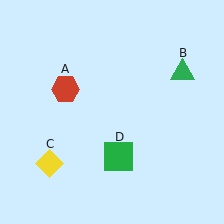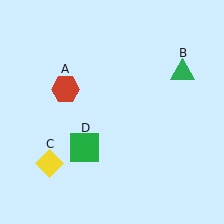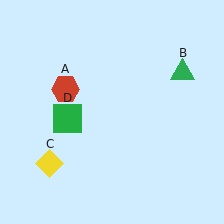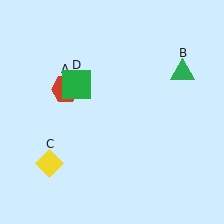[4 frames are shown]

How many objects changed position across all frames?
1 object changed position: green square (object D).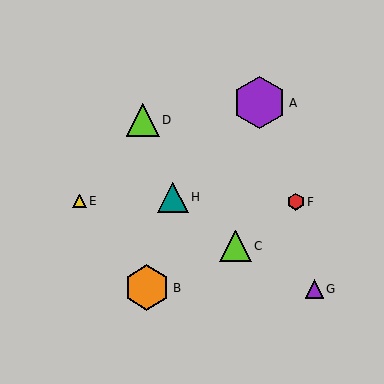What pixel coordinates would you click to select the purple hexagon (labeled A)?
Click at (260, 103) to select the purple hexagon A.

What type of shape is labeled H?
Shape H is a teal triangle.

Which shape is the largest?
The purple hexagon (labeled A) is the largest.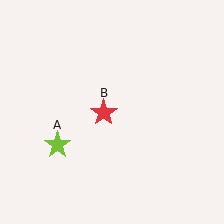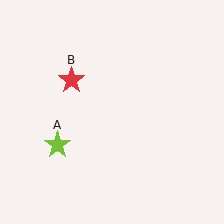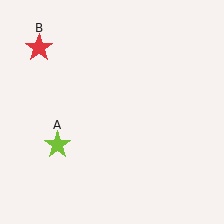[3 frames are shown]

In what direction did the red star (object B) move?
The red star (object B) moved up and to the left.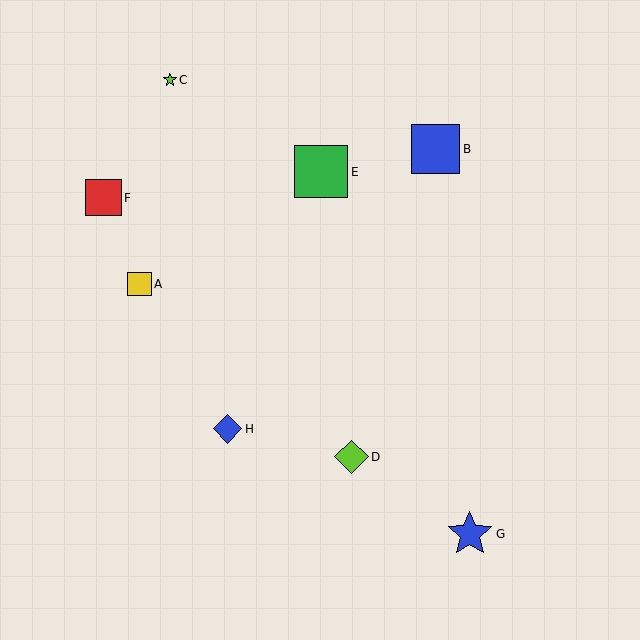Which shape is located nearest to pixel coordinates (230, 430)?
The blue diamond (labeled H) at (227, 429) is nearest to that location.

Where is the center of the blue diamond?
The center of the blue diamond is at (227, 429).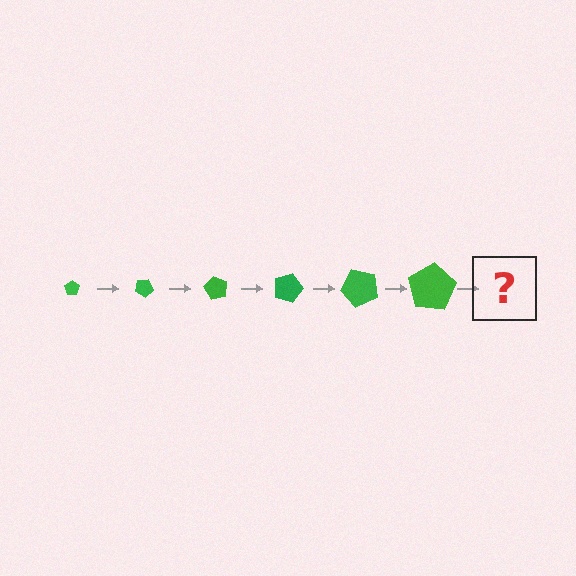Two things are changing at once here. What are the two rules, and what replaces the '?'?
The two rules are that the pentagon grows larger each step and it rotates 30 degrees each step. The '?' should be a pentagon, larger than the previous one and rotated 180 degrees from the start.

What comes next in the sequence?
The next element should be a pentagon, larger than the previous one and rotated 180 degrees from the start.